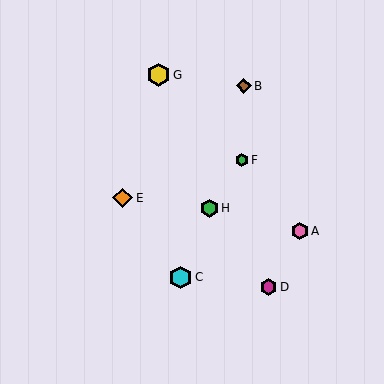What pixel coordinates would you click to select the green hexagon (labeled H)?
Click at (209, 208) to select the green hexagon H.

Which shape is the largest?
The yellow hexagon (labeled G) is the largest.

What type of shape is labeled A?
Shape A is a pink hexagon.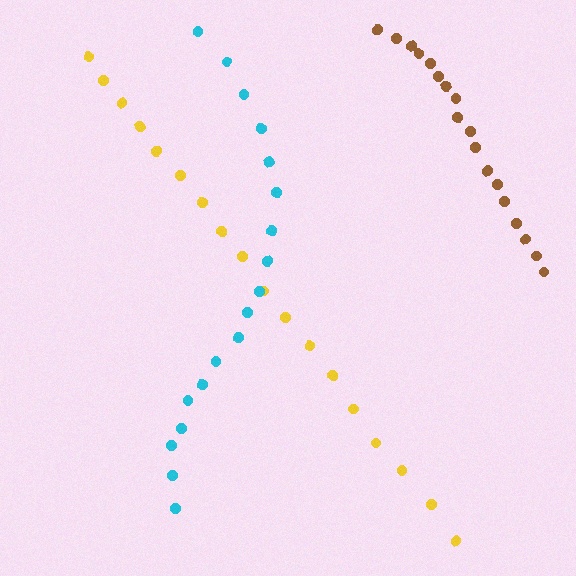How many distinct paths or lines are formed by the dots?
There are 3 distinct paths.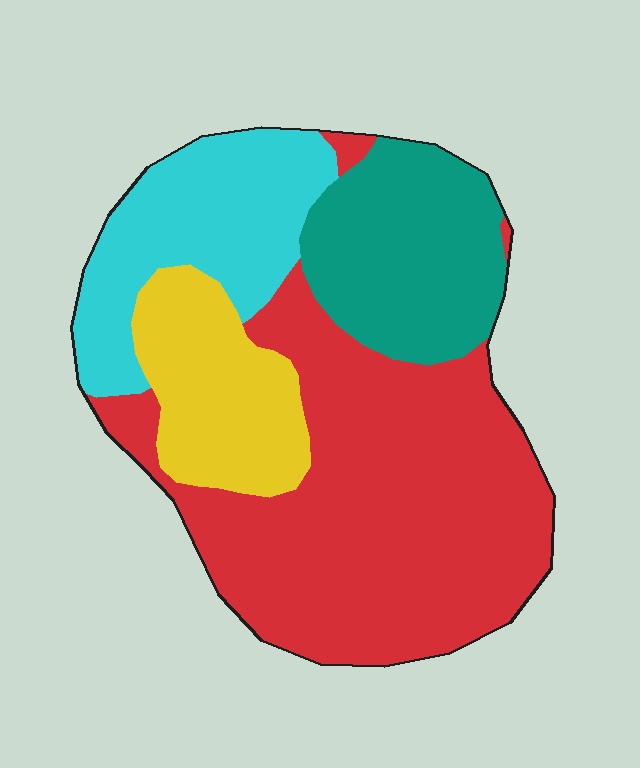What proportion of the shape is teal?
Teal takes up less than a quarter of the shape.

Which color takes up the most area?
Red, at roughly 50%.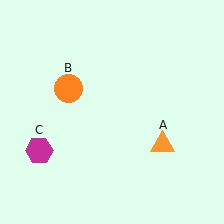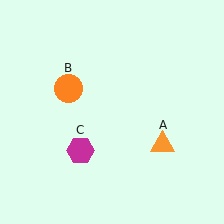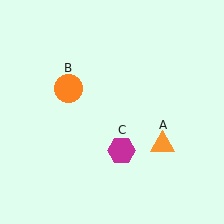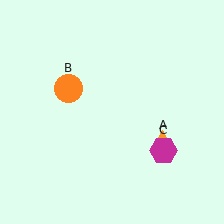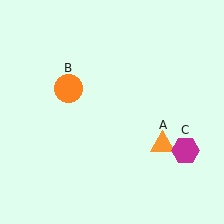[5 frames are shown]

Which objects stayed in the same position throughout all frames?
Orange triangle (object A) and orange circle (object B) remained stationary.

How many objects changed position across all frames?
1 object changed position: magenta hexagon (object C).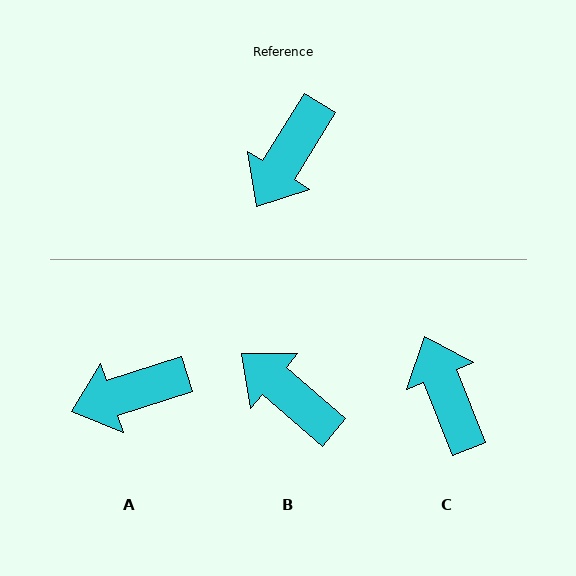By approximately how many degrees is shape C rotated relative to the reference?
Approximately 127 degrees clockwise.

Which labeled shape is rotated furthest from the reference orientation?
C, about 127 degrees away.